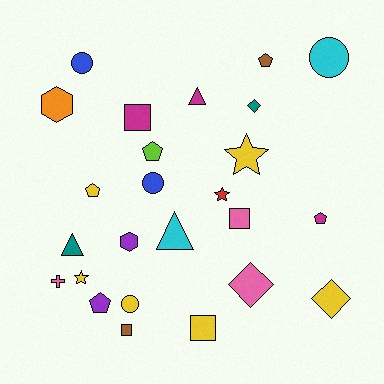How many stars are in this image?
There are 3 stars.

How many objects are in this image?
There are 25 objects.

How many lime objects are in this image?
There is 1 lime object.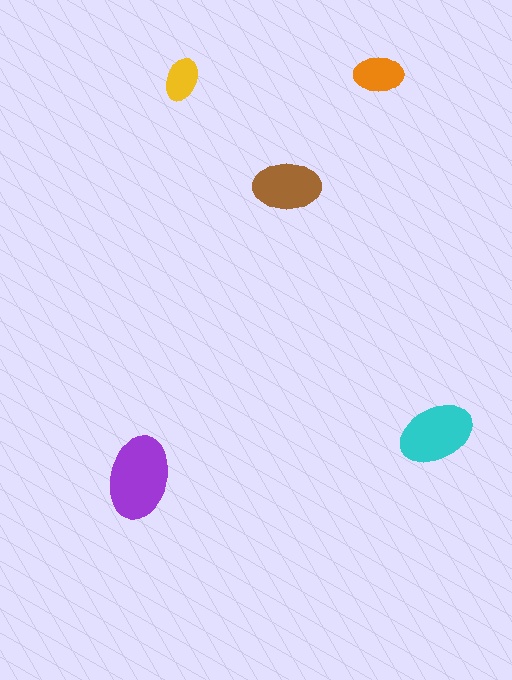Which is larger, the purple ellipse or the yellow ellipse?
The purple one.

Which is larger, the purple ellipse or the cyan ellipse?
The purple one.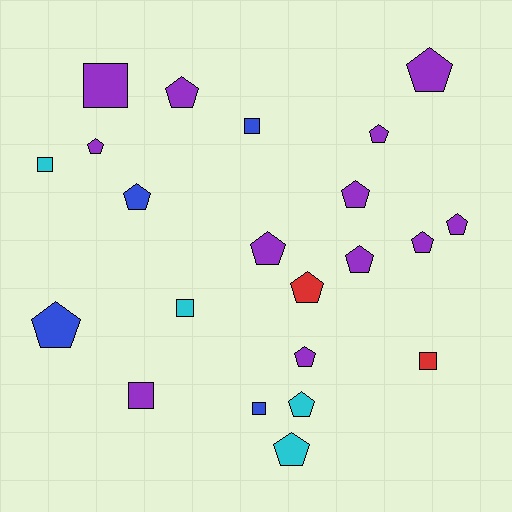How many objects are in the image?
There are 22 objects.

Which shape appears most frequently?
Pentagon, with 15 objects.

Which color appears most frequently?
Purple, with 12 objects.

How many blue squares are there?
There are 2 blue squares.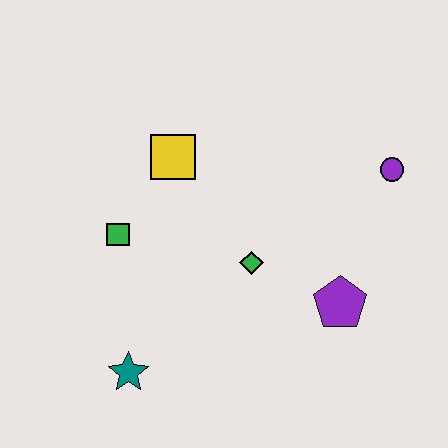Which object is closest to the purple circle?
The purple pentagon is closest to the purple circle.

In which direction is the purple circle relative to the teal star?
The purple circle is to the right of the teal star.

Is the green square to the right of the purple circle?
No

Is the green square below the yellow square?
Yes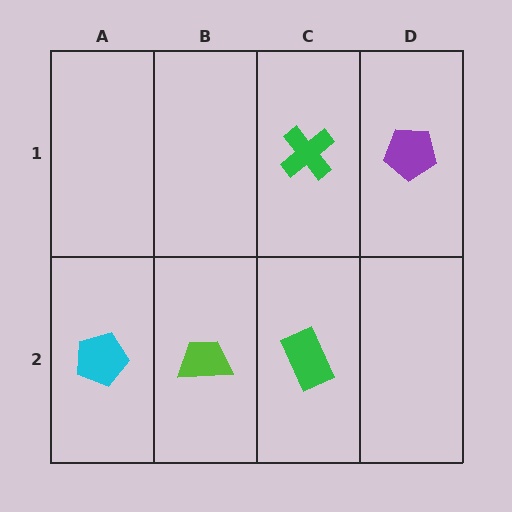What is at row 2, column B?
A lime trapezoid.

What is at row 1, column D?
A purple pentagon.